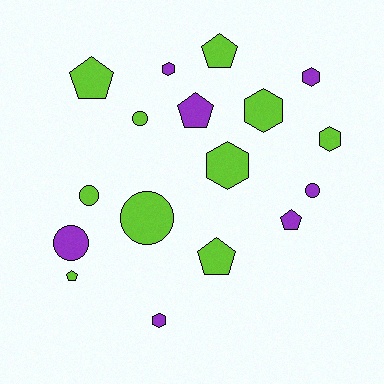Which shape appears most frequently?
Pentagon, with 6 objects.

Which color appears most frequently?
Lime, with 10 objects.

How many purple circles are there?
There are 2 purple circles.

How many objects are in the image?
There are 17 objects.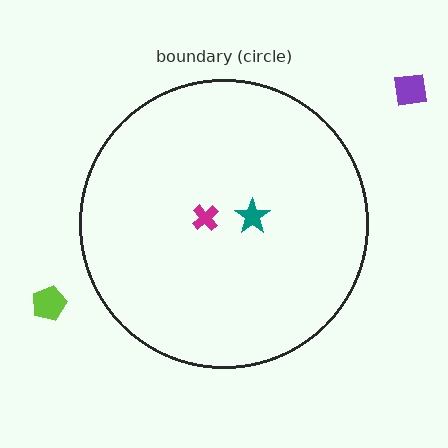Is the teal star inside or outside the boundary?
Inside.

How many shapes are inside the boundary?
2 inside, 2 outside.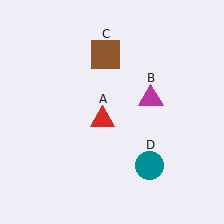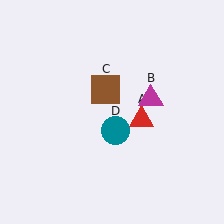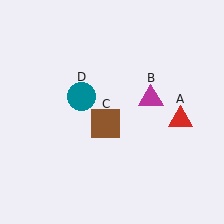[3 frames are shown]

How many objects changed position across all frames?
3 objects changed position: red triangle (object A), brown square (object C), teal circle (object D).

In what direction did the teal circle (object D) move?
The teal circle (object D) moved up and to the left.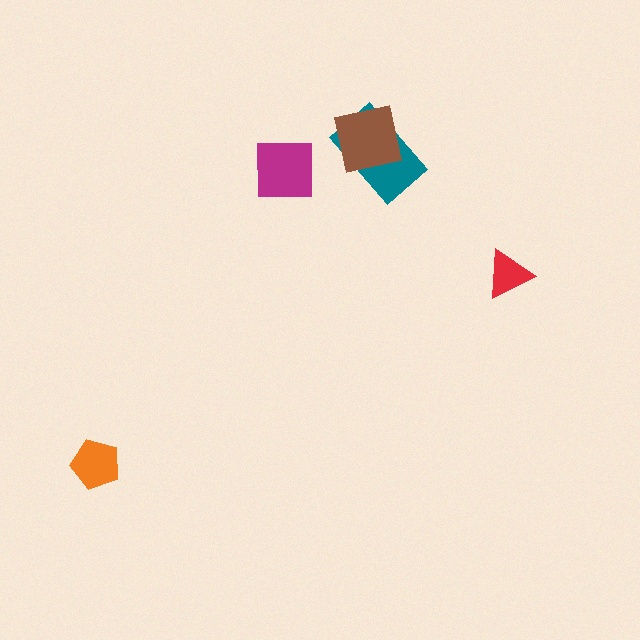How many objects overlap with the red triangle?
0 objects overlap with the red triangle.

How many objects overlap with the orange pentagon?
0 objects overlap with the orange pentagon.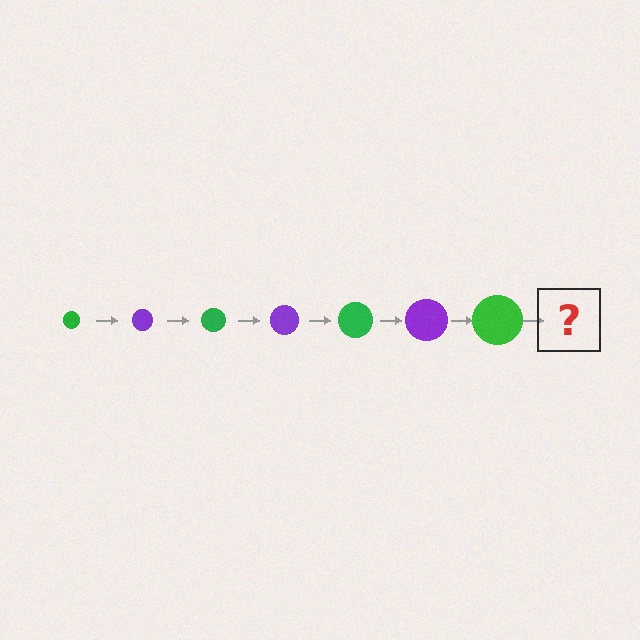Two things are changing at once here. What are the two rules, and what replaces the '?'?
The two rules are that the circle grows larger each step and the color cycles through green and purple. The '?' should be a purple circle, larger than the previous one.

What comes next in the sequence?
The next element should be a purple circle, larger than the previous one.